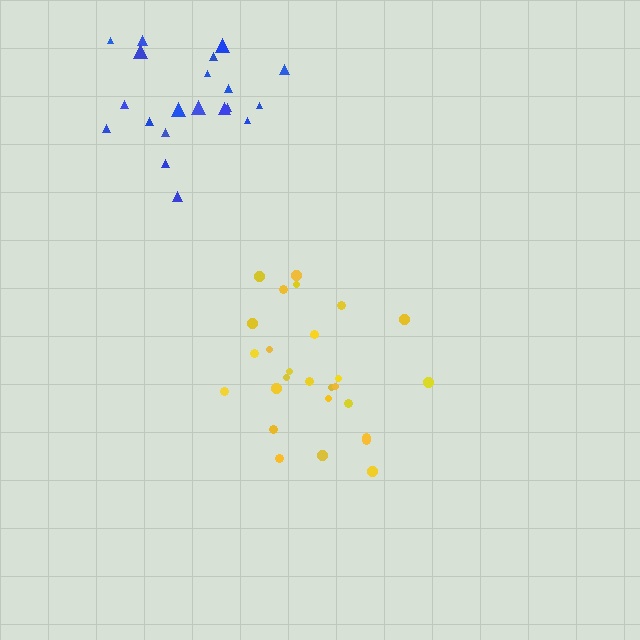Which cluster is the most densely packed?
Yellow.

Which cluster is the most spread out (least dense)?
Blue.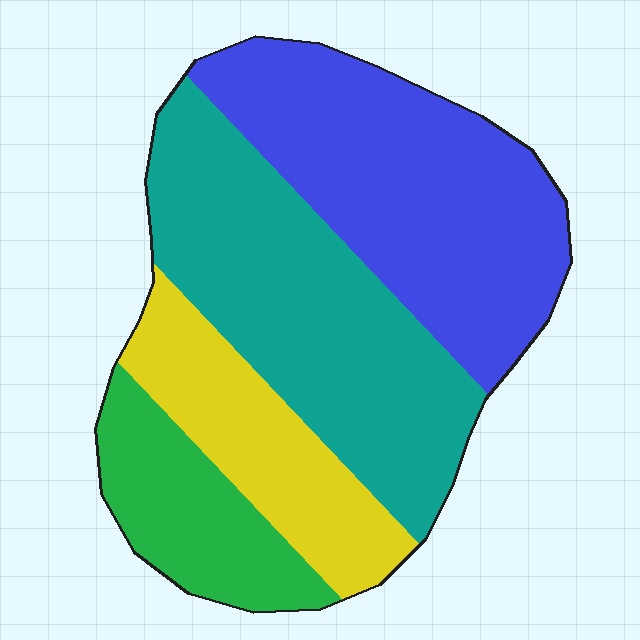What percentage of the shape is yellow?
Yellow covers roughly 15% of the shape.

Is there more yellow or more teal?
Teal.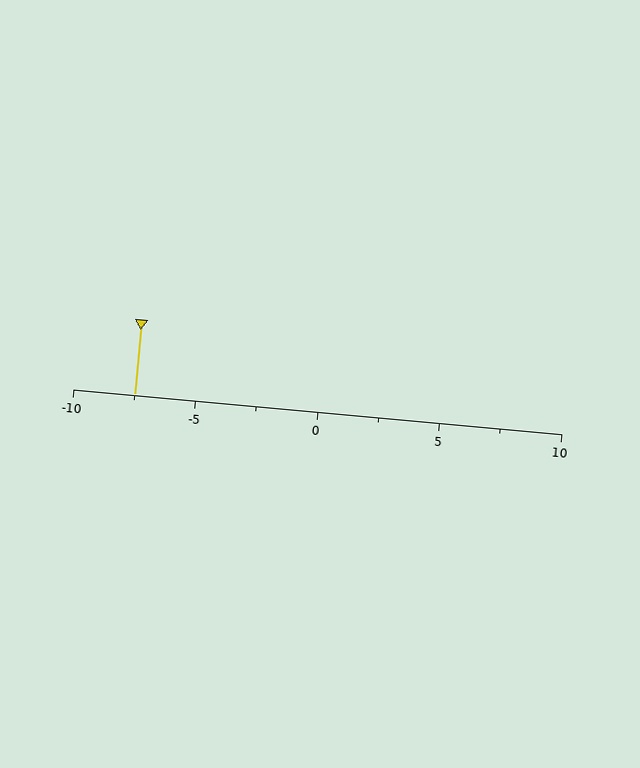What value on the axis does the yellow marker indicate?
The marker indicates approximately -7.5.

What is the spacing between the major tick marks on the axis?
The major ticks are spaced 5 apart.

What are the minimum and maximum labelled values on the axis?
The axis runs from -10 to 10.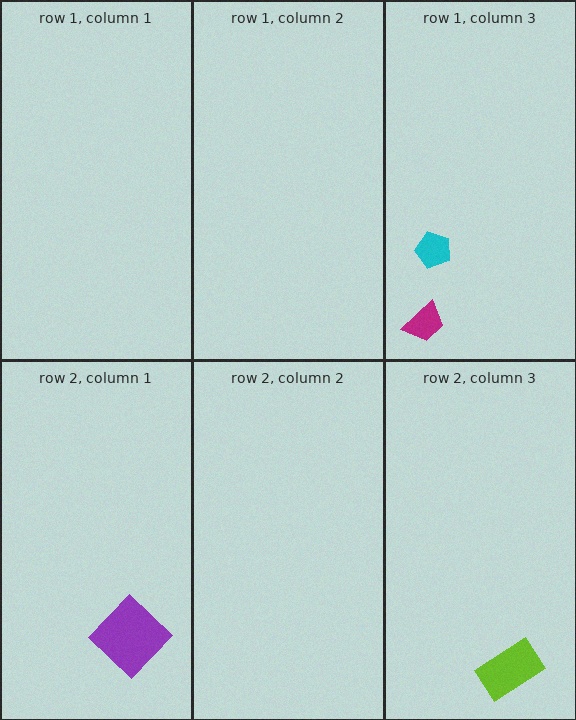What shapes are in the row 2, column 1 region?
The purple diamond.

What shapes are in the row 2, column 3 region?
The lime rectangle.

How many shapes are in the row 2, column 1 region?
1.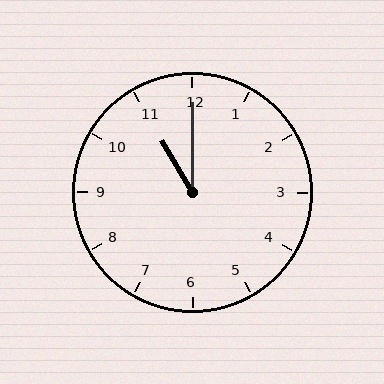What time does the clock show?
11:00.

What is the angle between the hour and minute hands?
Approximately 30 degrees.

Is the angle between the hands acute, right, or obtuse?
It is acute.